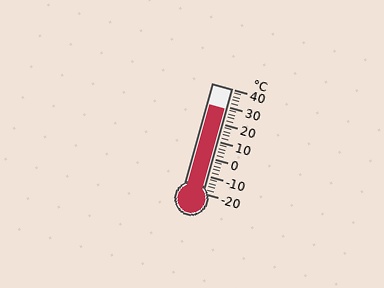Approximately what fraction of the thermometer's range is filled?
The thermometer is filled to approximately 80% of its range.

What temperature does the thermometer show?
The thermometer shows approximately 28°C.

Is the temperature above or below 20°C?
The temperature is above 20°C.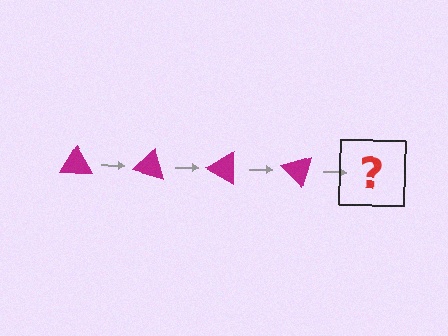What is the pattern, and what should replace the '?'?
The pattern is that the triangle rotates 15 degrees each step. The '?' should be a magenta triangle rotated 60 degrees.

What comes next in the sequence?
The next element should be a magenta triangle rotated 60 degrees.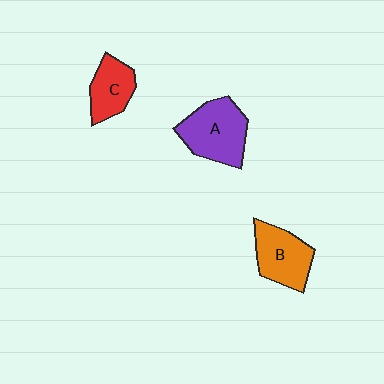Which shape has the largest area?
Shape A (purple).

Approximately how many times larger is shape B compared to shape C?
Approximately 1.3 times.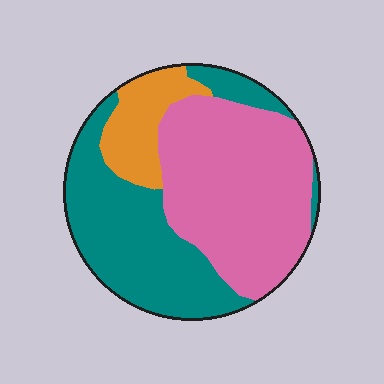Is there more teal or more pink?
Pink.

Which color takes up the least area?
Orange, at roughly 15%.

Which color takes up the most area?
Pink, at roughly 45%.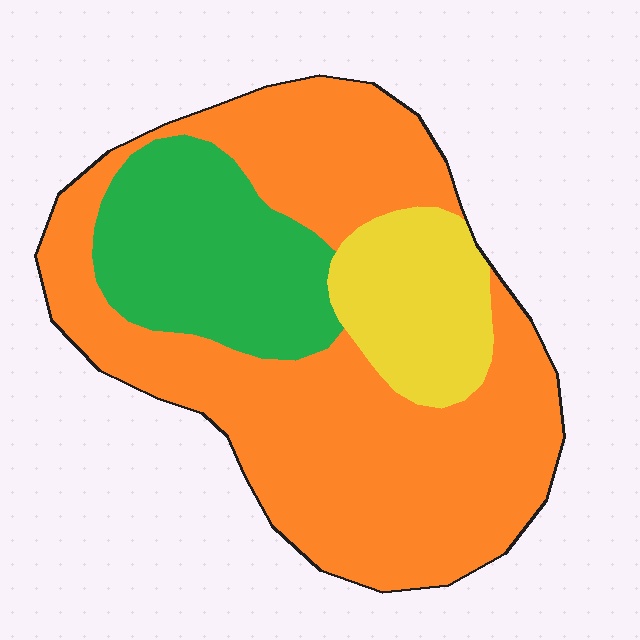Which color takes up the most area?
Orange, at roughly 65%.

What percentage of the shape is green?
Green takes up about one fifth (1/5) of the shape.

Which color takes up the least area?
Yellow, at roughly 15%.